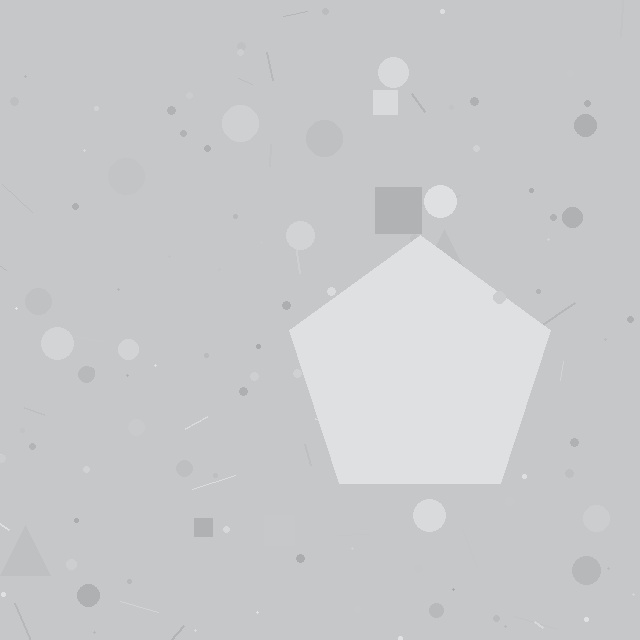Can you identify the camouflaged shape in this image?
The camouflaged shape is a pentagon.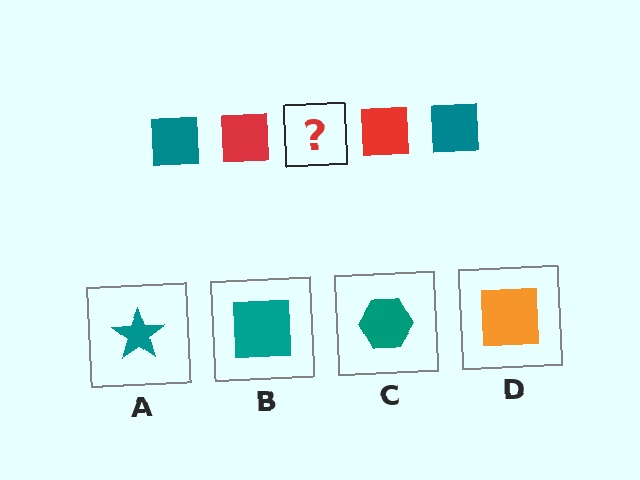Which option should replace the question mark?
Option B.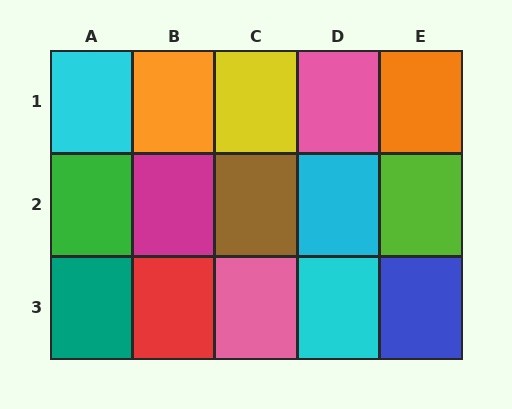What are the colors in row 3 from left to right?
Teal, red, pink, cyan, blue.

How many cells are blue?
1 cell is blue.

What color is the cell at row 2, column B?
Magenta.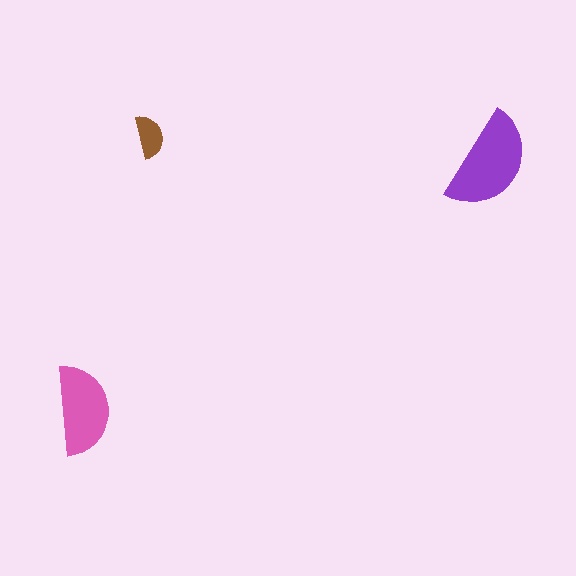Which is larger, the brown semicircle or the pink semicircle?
The pink one.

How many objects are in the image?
There are 3 objects in the image.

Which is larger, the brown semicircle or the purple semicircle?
The purple one.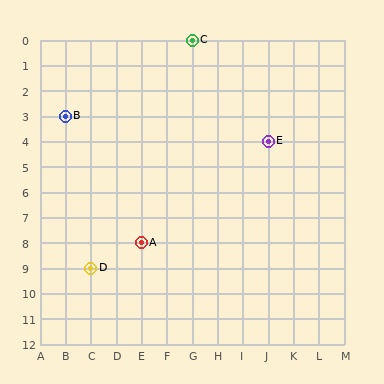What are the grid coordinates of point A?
Point A is at grid coordinates (E, 8).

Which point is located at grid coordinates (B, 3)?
Point B is at (B, 3).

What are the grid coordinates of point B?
Point B is at grid coordinates (B, 3).